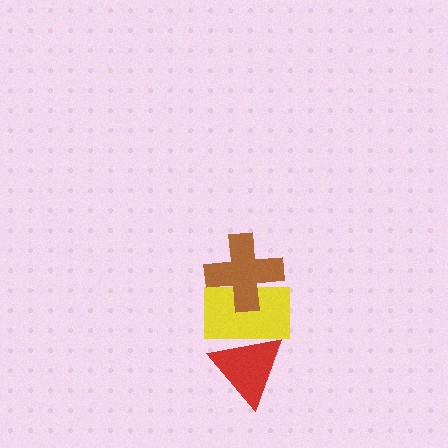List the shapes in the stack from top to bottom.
From top to bottom: the brown cross, the yellow rectangle, the red triangle.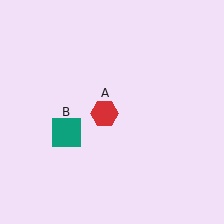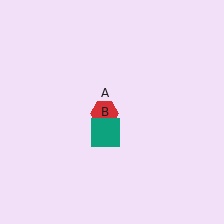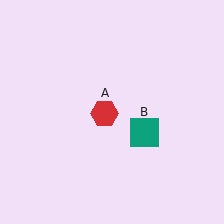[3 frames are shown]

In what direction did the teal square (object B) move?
The teal square (object B) moved right.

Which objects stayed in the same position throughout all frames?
Red hexagon (object A) remained stationary.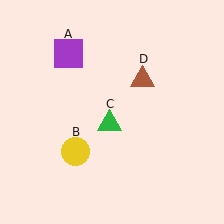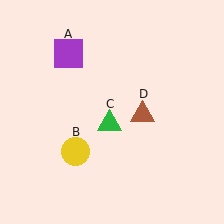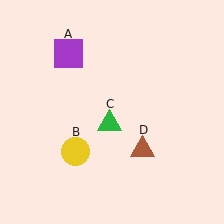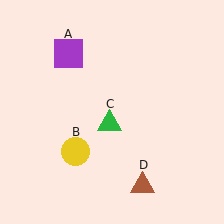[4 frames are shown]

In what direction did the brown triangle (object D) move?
The brown triangle (object D) moved down.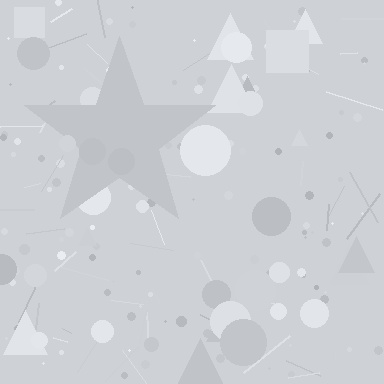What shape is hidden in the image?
A star is hidden in the image.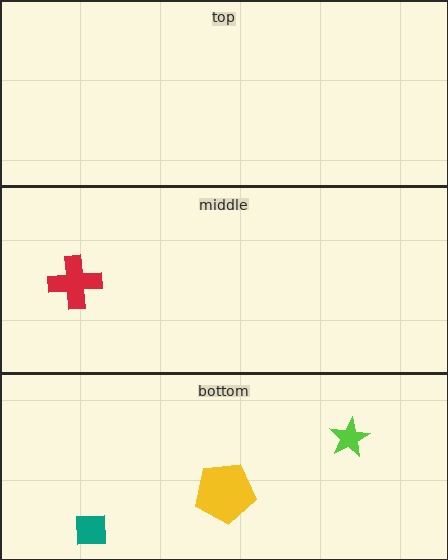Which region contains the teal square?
The bottom region.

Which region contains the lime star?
The bottom region.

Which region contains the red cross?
The middle region.